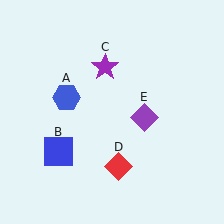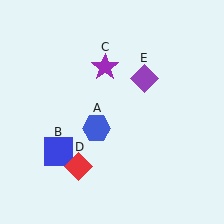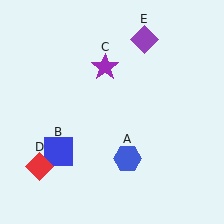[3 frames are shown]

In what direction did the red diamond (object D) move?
The red diamond (object D) moved left.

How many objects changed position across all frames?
3 objects changed position: blue hexagon (object A), red diamond (object D), purple diamond (object E).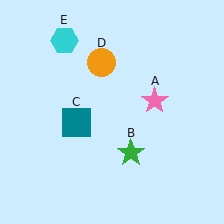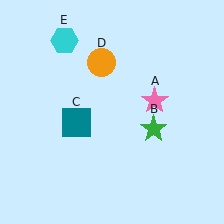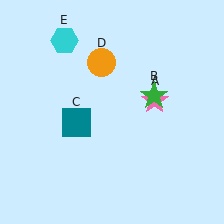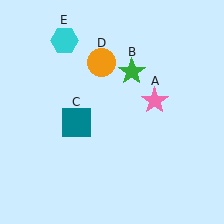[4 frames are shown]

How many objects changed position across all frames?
1 object changed position: green star (object B).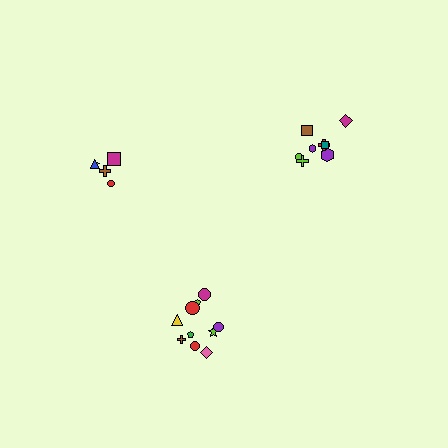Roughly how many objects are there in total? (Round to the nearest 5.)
Roughly 25 objects in total.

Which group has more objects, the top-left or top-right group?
The top-right group.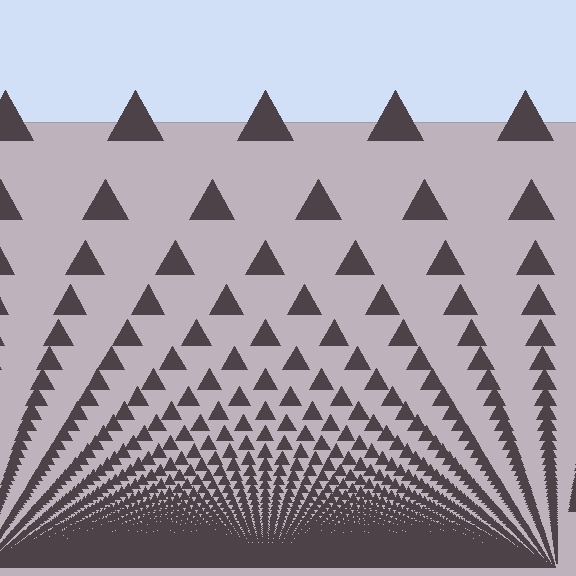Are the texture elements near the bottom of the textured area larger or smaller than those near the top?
Smaller. The gradient is inverted — elements near the bottom are smaller and denser.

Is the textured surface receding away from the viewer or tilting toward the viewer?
The surface appears to tilt toward the viewer. Texture elements get larger and sparser toward the top.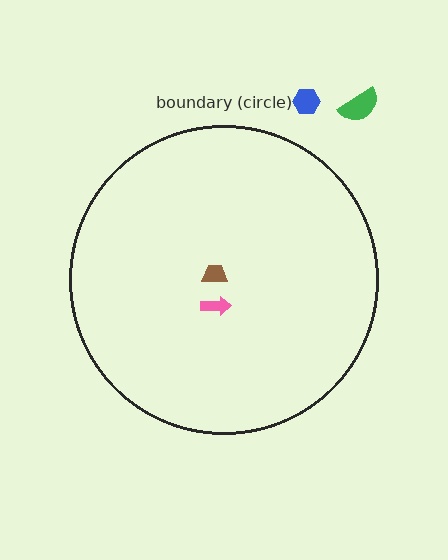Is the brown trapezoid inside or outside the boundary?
Inside.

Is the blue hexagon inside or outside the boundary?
Outside.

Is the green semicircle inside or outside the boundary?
Outside.